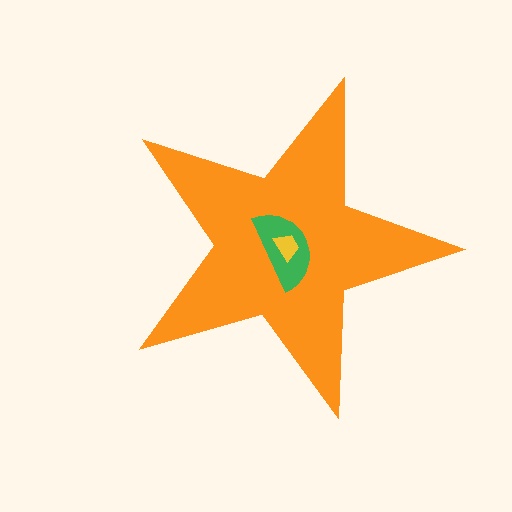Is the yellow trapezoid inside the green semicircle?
Yes.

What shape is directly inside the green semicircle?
The yellow trapezoid.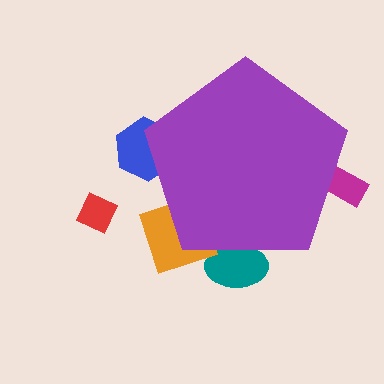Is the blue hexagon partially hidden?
Yes, the blue hexagon is partially hidden behind the purple pentagon.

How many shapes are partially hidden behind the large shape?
4 shapes are partially hidden.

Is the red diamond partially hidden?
No, the red diamond is fully visible.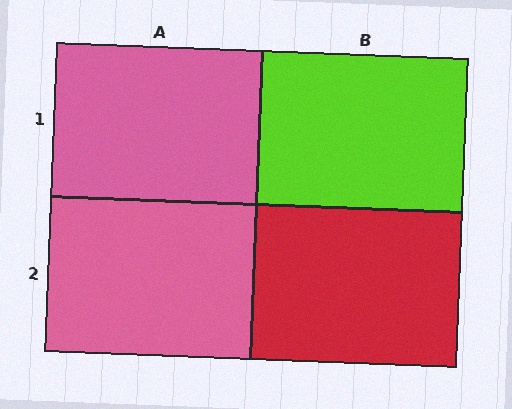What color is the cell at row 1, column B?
Lime.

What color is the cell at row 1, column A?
Pink.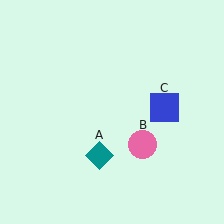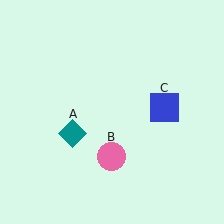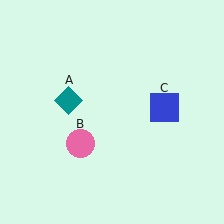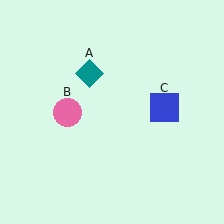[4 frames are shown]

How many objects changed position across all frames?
2 objects changed position: teal diamond (object A), pink circle (object B).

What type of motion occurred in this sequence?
The teal diamond (object A), pink circle (object B) rotated clockwise around the center of the scene.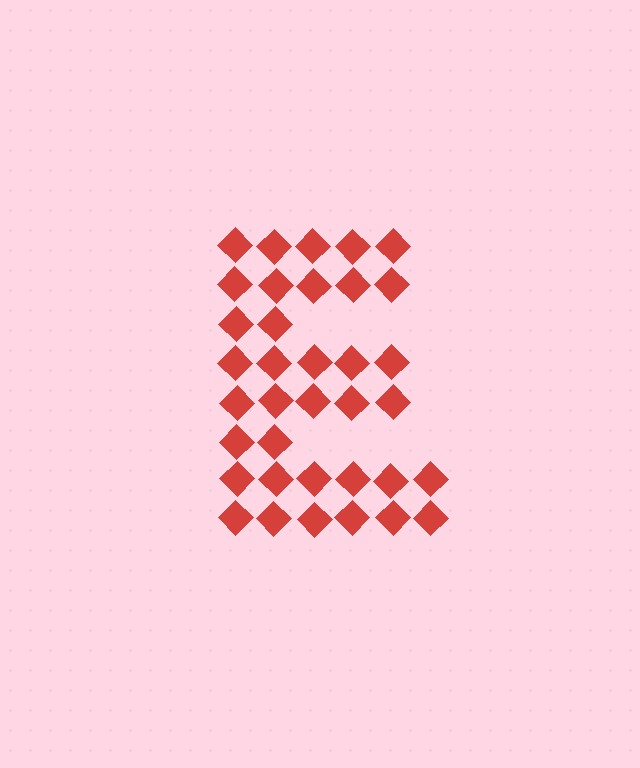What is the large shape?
The large shape is the letter E.